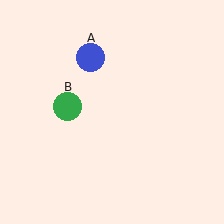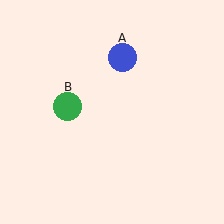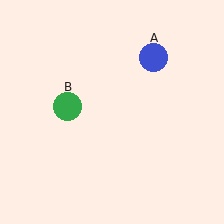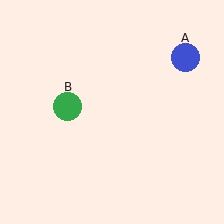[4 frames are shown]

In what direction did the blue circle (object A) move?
The blue circle (object A) moved right.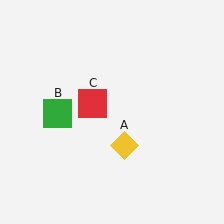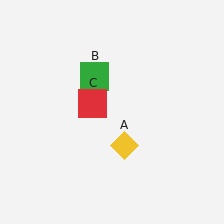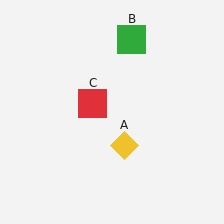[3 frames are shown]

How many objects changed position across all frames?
1 object changed position: green square (object B).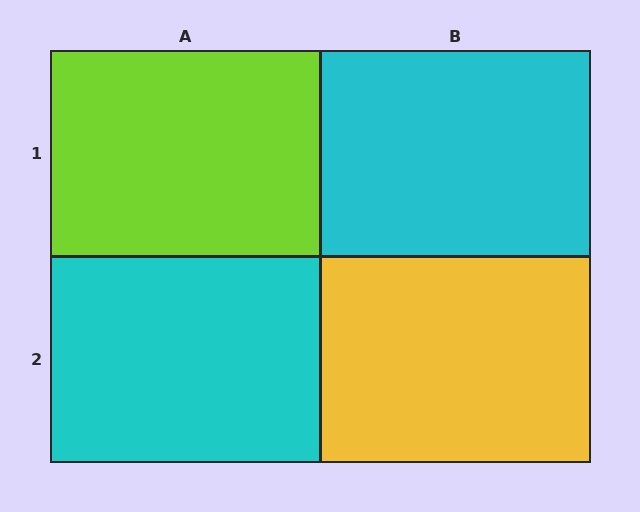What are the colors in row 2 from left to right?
Cyan, yellow.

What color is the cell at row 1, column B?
Cyan.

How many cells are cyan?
2 cells are cyan.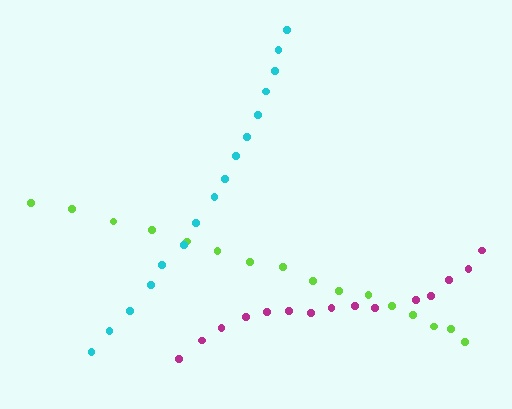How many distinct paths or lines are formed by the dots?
There are 3 distinct paths.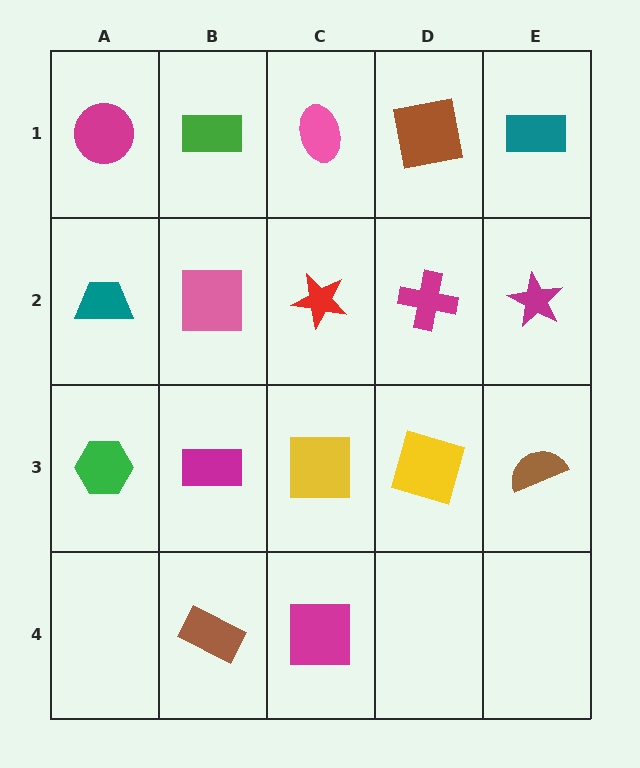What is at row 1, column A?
A magenta circle.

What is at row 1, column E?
A teal rectangle.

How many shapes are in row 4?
2 shapes.